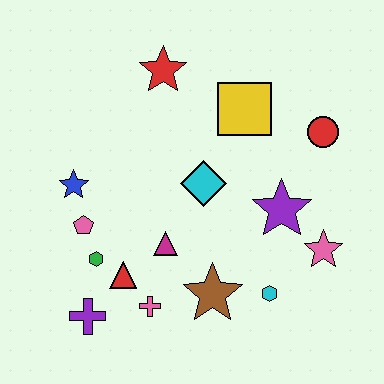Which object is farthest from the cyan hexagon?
The red star is farthest from the cyan hexagon.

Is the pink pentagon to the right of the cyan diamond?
No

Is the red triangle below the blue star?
Yes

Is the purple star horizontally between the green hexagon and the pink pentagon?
No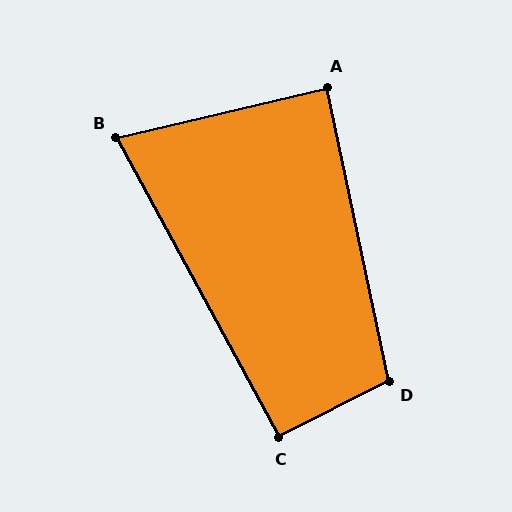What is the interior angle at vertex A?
Approximately 88 degrees (approximately right).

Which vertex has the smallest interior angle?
B, at approximately 75 degrees.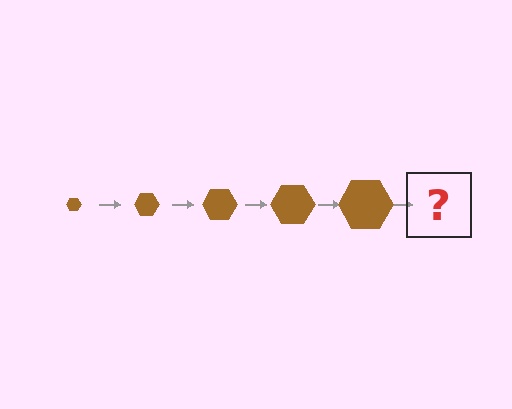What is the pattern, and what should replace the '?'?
The pattern is that the hexagon gets progressively larger each step. The '?' should be a brown hexagon, larger than the previous one.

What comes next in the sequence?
The next element should be a brown hexagon, larger than the previous one.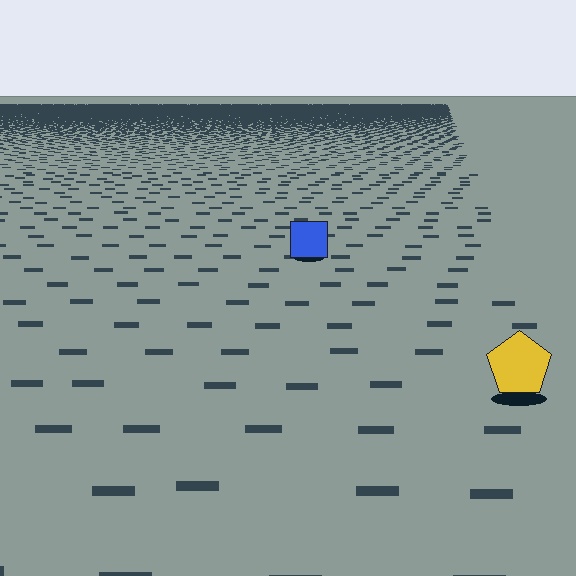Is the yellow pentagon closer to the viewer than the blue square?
Yes. The yellow pentagon is closer — you can tell from the texture gradient: the ground texture is coarser near it.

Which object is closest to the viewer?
The yellow pentagon is closest. The texture marks near it are larger and more spread out.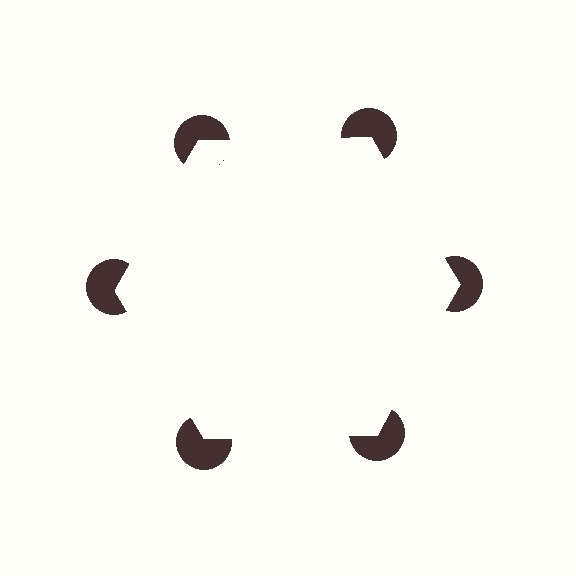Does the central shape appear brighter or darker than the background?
It typically appears slightly brighter than the background, even though no actual brightness change is drawn.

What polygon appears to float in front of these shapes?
An illusory hexagon — its edges are inferred from the aligned wedge cuts in the pac-man discs, not physically drawn.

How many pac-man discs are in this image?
There are 6 — one at each vertex of the illusory hexagon.